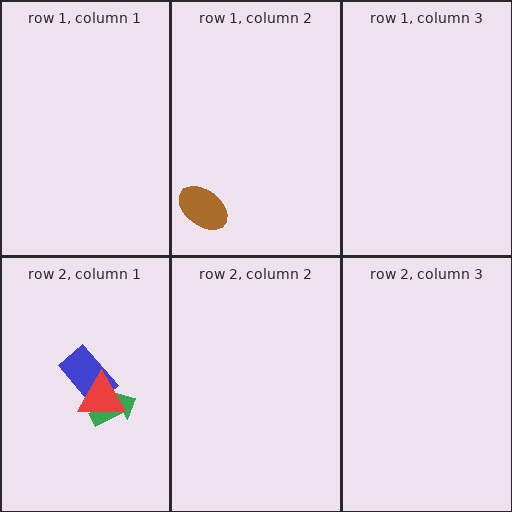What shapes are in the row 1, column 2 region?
The brown ellipse.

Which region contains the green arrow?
The row 2, column 1 region.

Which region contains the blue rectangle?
The row 2, column 1 region.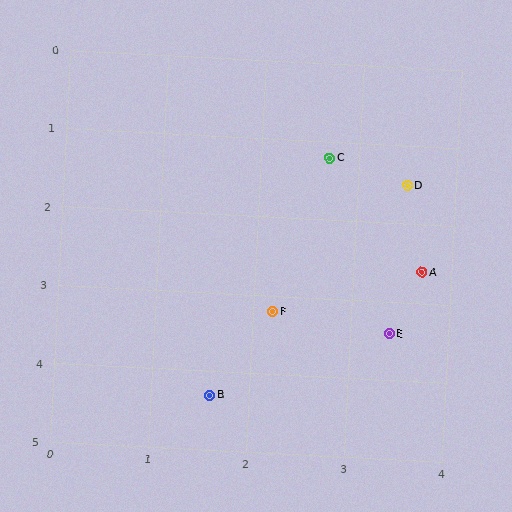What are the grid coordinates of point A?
Point A is at approximately (3.7, 2.6).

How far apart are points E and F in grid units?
Points E and F are about 1.2 grid units apart.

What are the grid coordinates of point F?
Point F is at approximately (2.2, 3.2).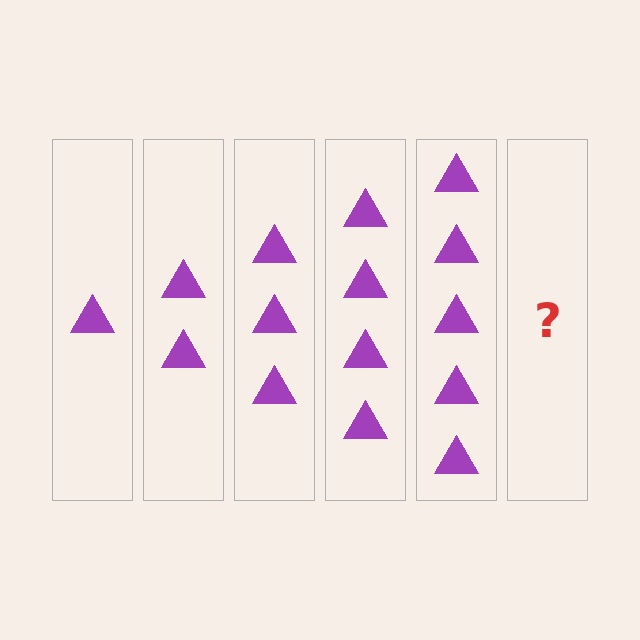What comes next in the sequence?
The next element should be 6 triangles.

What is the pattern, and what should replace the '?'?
The pattern is that each step adds one more triangle. The '?' should be 6 triangles.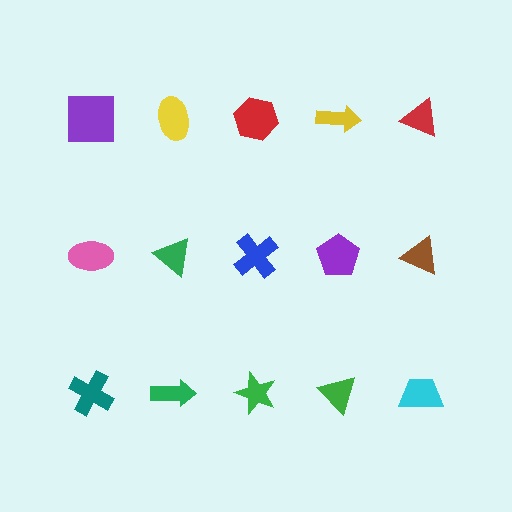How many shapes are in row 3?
5 shapes.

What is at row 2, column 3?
A blue cross.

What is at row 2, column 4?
A purple pentagon.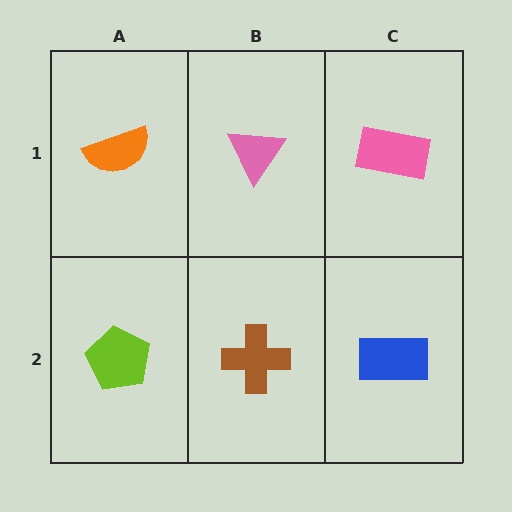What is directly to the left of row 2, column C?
A brown cross.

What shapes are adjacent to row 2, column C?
A pink rectangle (row 1, column C), a brown cross (row 2, column B).